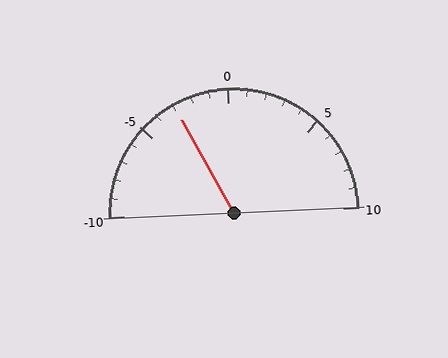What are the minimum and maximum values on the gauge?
The gauge ranges from -10 to 10.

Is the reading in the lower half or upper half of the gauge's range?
The reading is in the lower half of the range (-10 to 10).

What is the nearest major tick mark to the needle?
The nearest major tick mark is -5.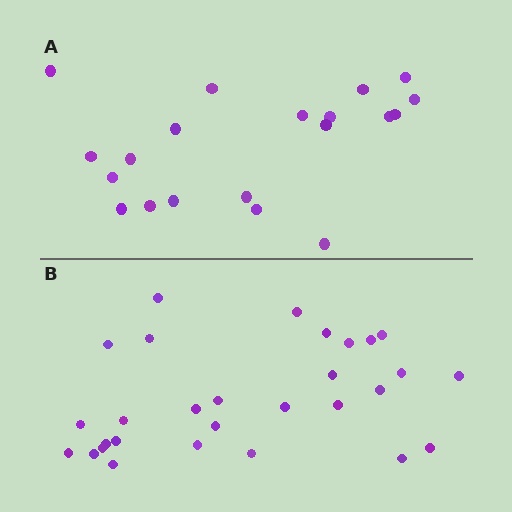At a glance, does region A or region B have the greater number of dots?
Region B (the bottom region) has more dots.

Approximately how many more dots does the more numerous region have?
Region B has roughly 8 or so more dots than region A.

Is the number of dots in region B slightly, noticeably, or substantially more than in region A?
Region B has substantially more. The ratio is roughly 1.4 to 1.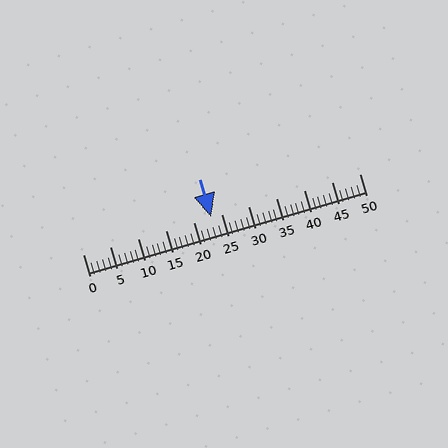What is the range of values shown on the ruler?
The ruler shows values from 0 to 50.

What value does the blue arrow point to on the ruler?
The blue arrow points to approximately 23.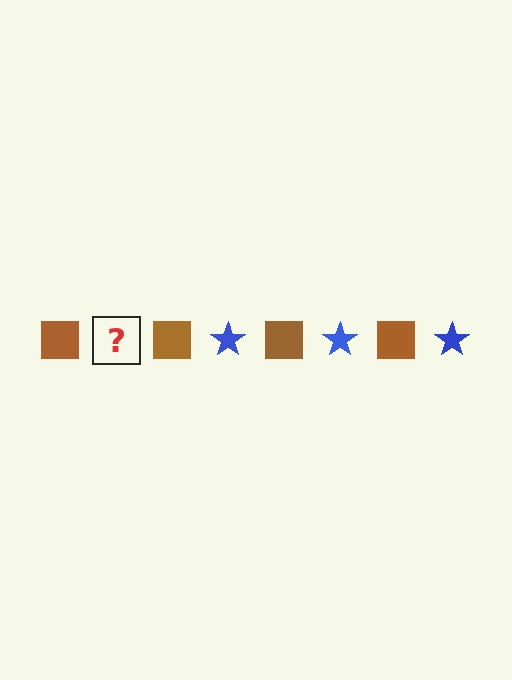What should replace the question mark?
The question mark should be replaced with a blue star.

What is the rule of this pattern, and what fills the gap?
The rule is that the pattern alternates between brown square and blue star. The gap should be filled with a blue star.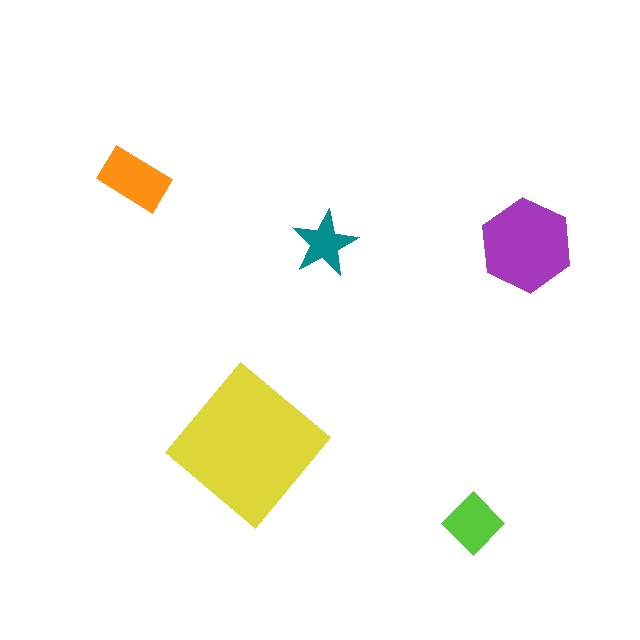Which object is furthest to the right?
The purple hexagon is rightmost.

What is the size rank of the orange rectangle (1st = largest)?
3rd.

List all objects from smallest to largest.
The teal star, the lime diamond, the orange rectangle, the purple hexagon, the yellow diamond.